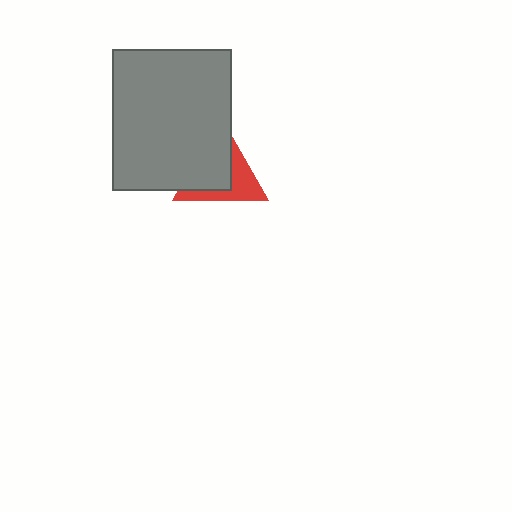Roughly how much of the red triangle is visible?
A small part of it is visible (roughly 44%).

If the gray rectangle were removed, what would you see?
You would see the complete red triangle.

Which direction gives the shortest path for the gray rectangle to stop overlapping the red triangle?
Moving toward the upper-left gives the shortest separation.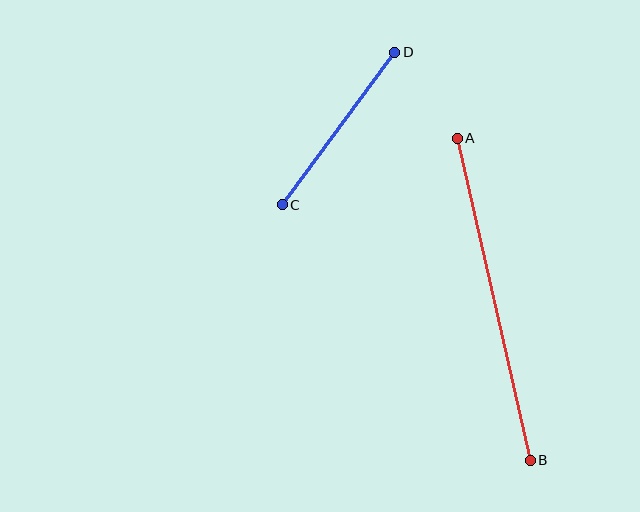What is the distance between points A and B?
The distance is approximately 330 pixels.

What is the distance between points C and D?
The distance is approximately 189 pixels.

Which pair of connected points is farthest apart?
Points A and B are farthest apart.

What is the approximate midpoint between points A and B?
The midpoint is at approximately (494, 299) pixels.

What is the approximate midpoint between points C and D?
The midpoint is at approximately (338, 129) pixels.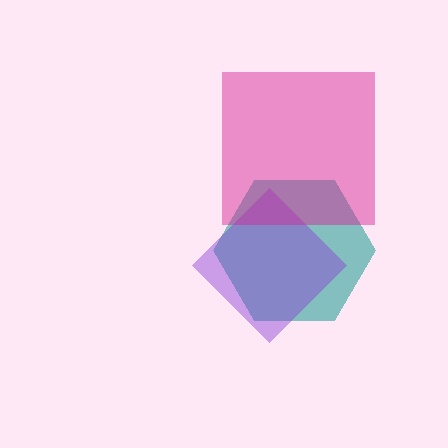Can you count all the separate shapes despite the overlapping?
Yes, there are 3 separate shapes.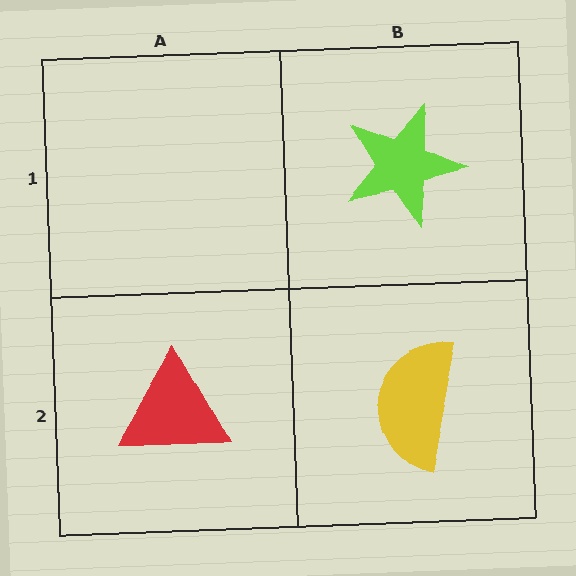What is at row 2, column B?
A yellow semicircle.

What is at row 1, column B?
A lime star.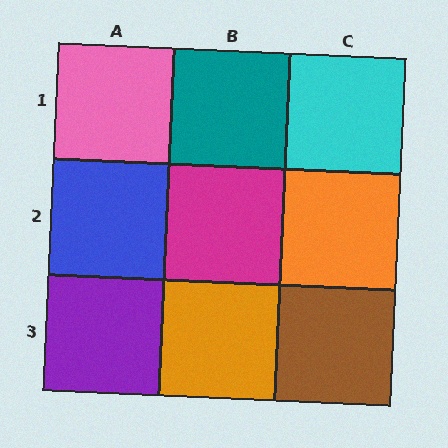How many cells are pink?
1 cell is pink.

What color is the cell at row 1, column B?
Teal.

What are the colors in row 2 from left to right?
Blue, magenta, orange.